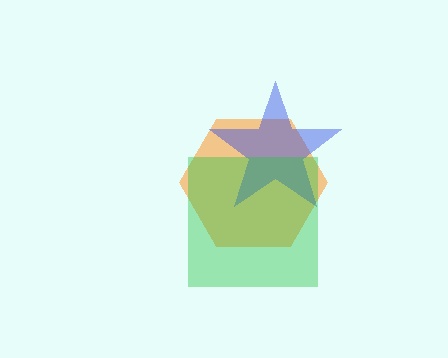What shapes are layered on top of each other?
The layered shapes are: an orange hexagon, a blue star, a green square.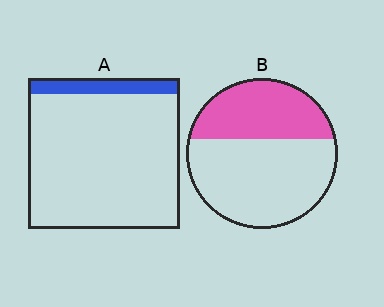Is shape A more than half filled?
No.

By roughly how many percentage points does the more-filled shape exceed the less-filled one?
By roughly 25 percentage points (B over A).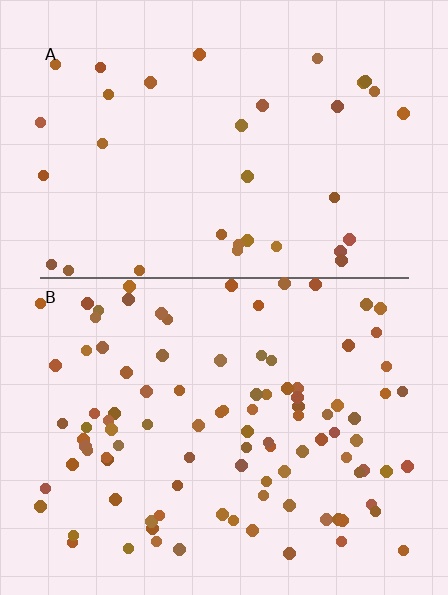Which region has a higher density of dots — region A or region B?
B (the bottom).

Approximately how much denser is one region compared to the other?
Approximately 2.9× — region B over region A.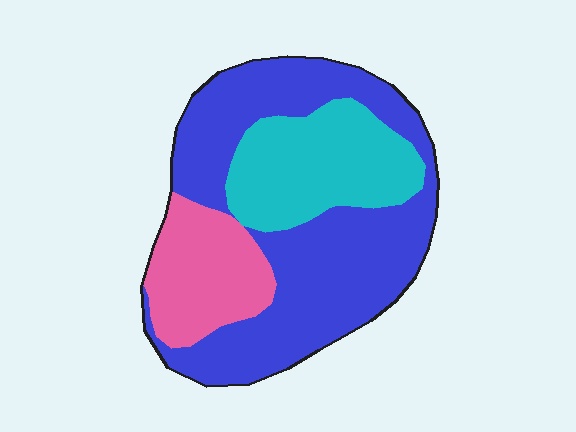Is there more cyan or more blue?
Blue.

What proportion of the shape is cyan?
Cyan takes up between a sixth and a third of the shape.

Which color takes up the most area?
Blue, at roughly 55%.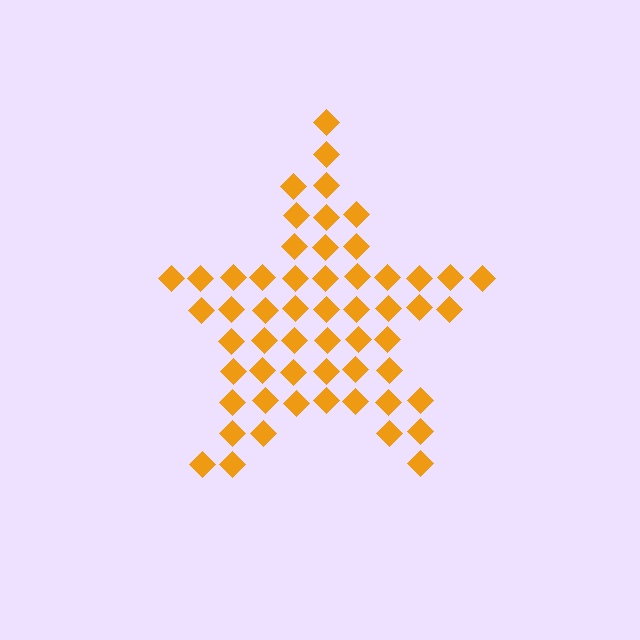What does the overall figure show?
The overall figure shows a star.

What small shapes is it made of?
It is made of small diamonds.